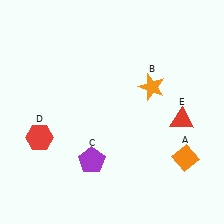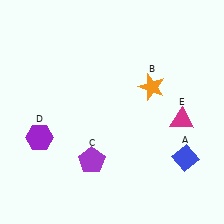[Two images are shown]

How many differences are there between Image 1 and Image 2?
There are 3 differences between the two images.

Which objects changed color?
A changed from orange to blue. D changed from red to purple. E changed from red to magenta.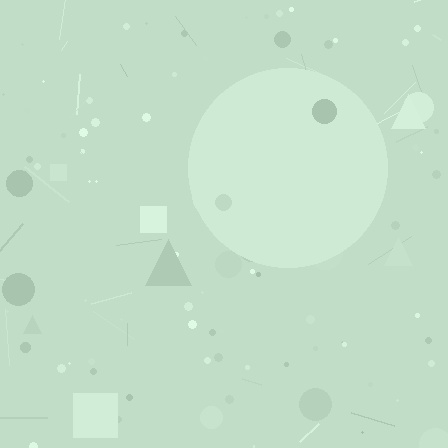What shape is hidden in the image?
A circle is hidden in the image.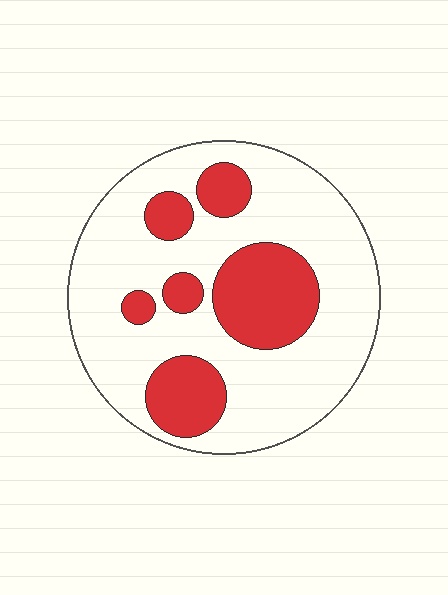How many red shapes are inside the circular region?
6.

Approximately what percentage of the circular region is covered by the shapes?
Approximately 25%.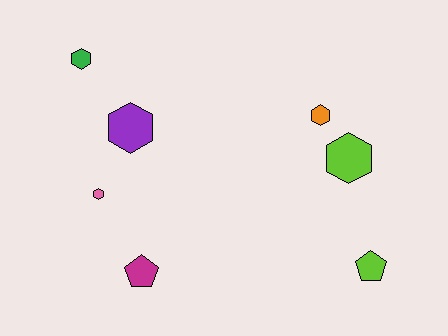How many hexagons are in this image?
There are 5 hexagons.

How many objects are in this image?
There are 7 objects.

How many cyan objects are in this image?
There are no cyan objects.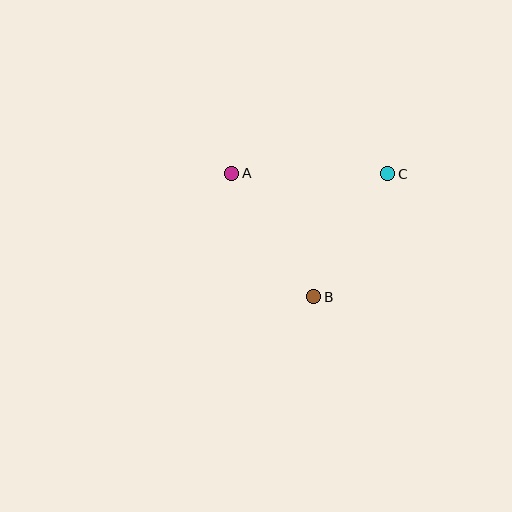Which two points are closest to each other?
Points B and C are closest to each other.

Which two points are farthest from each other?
Points A and C are farthest from each other.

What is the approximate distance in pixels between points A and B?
The distance between A and B is approximately 148 pixels.